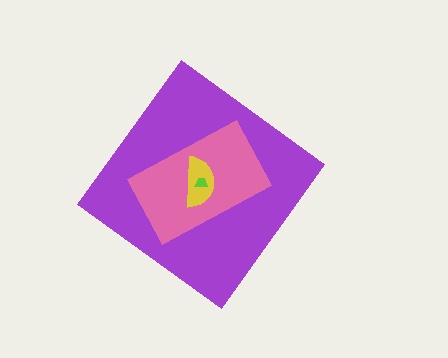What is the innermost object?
The lime trapezoid.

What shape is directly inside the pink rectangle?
The yellow semicircle.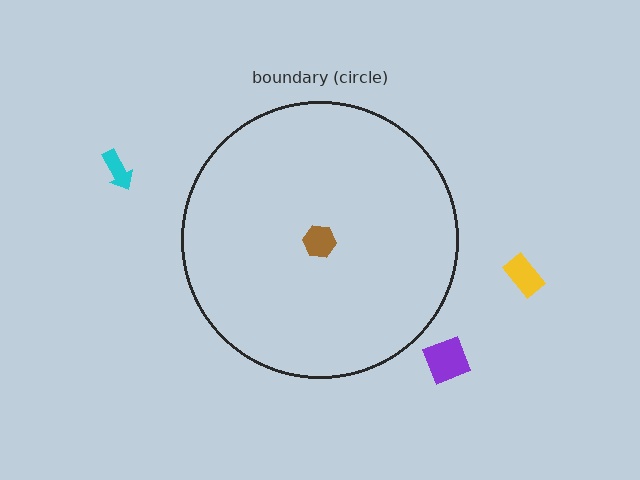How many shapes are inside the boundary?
1 inside, 3 outside.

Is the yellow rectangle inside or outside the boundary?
Outside.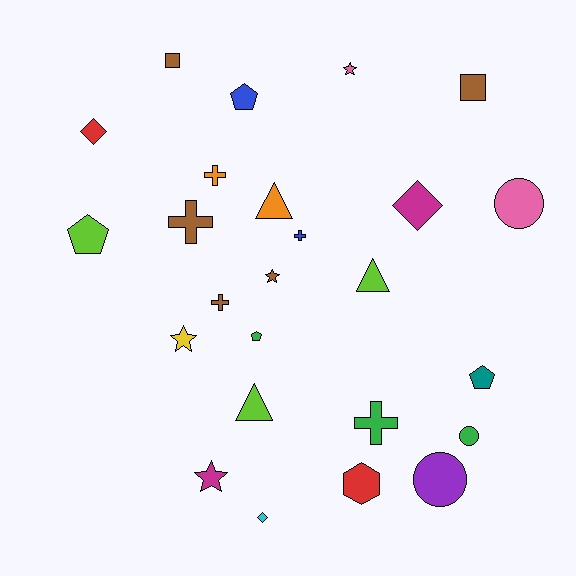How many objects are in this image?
There are 25 objects.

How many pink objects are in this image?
There are 2 pink objects.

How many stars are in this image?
There are 4 stars.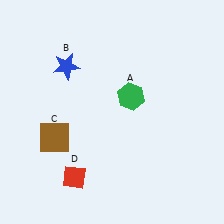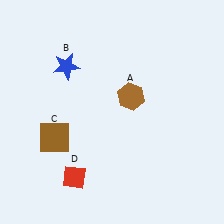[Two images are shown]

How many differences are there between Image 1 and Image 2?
There is 1 difference between the two images.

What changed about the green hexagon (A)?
In Image 1, A is green. In Image 2, it changed to brown.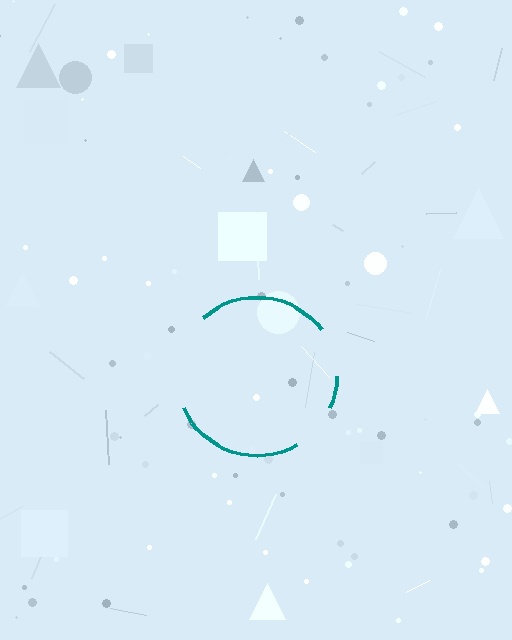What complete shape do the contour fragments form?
The contour fragments form a circle.